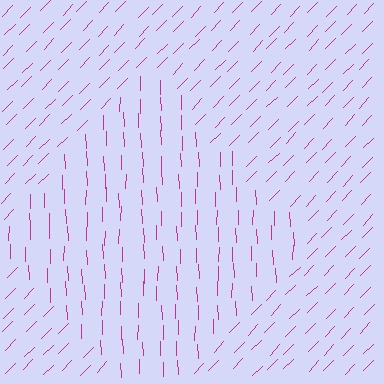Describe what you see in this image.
The image is filled with small magenta line segments. A diamond region in the image has lines oriented differently from the surrounding lines, creating a visible texture boundary.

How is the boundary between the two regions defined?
The boundary is defined purely by a change in line orientation (approximately 45 degrees difference). All lines are the same color and thickness.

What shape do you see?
I see a diamond.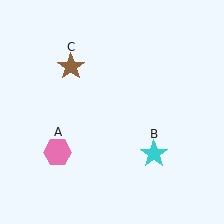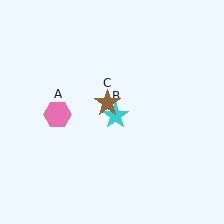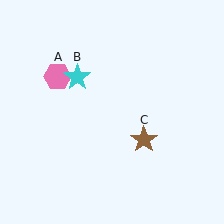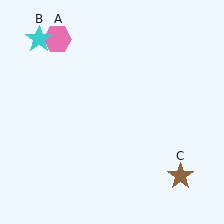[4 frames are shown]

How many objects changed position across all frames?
3 objects changed position: pink hexagon (object A), cyan star (object B), brown star (object C).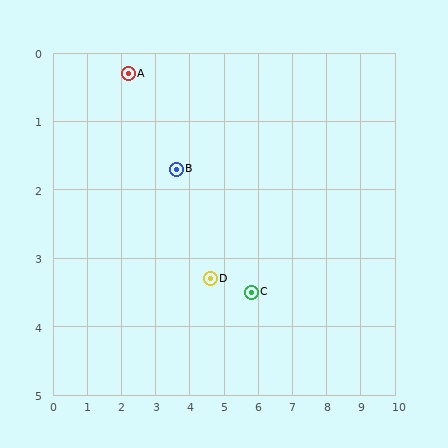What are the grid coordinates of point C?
Point C is at approximately (5.8, 3.5).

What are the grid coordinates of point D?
Point D is at approximately (4.6, 3.3).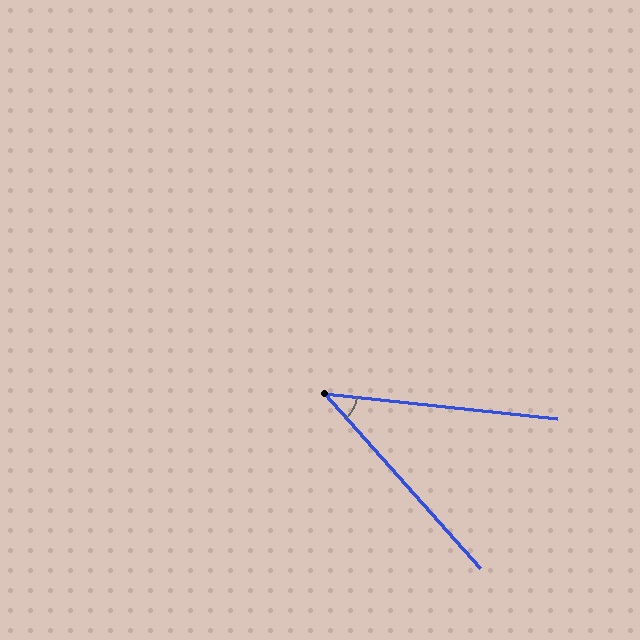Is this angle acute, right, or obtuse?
It is acute.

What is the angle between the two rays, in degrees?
Approximately 42 degrees.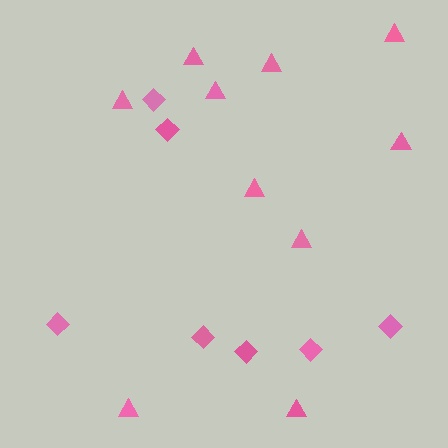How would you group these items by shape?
There are 2 groups: one group of diamonds (7) and one group of triangles (10).